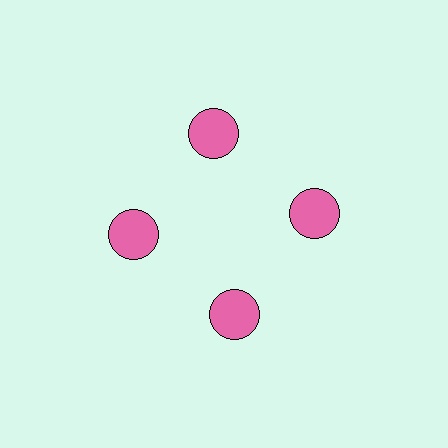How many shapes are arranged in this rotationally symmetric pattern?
There are 4 shapes, arranged in 4 groups of 1.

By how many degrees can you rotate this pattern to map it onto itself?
The pattern maps onto itself every 90 degrees of rotation.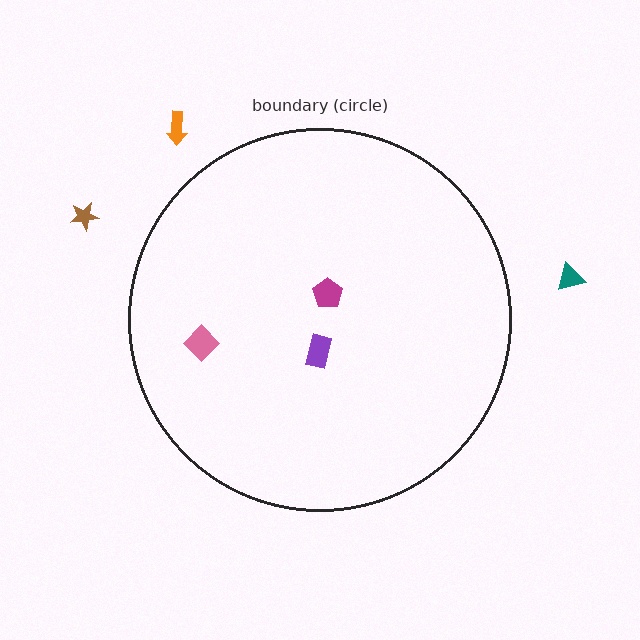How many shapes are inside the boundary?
3 inside, 3 outside.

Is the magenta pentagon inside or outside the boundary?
Inside.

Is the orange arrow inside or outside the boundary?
Outside.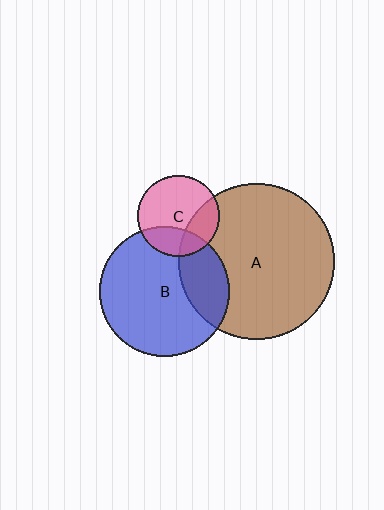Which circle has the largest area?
Circle A (brown).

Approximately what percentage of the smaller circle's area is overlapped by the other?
Approximately 25%.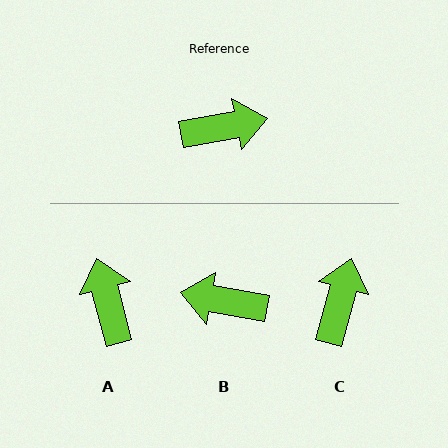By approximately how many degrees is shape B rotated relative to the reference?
Approximately 159 degrees counter-clockwise.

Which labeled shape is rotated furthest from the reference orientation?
B, about 159 degrees away.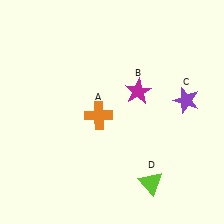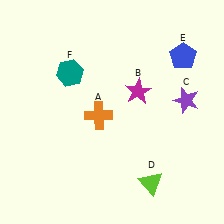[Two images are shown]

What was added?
A blue pentagon (E), a teal hexagon (F) were added in Image 2.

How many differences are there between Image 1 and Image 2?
There are 2 differences between the two images.